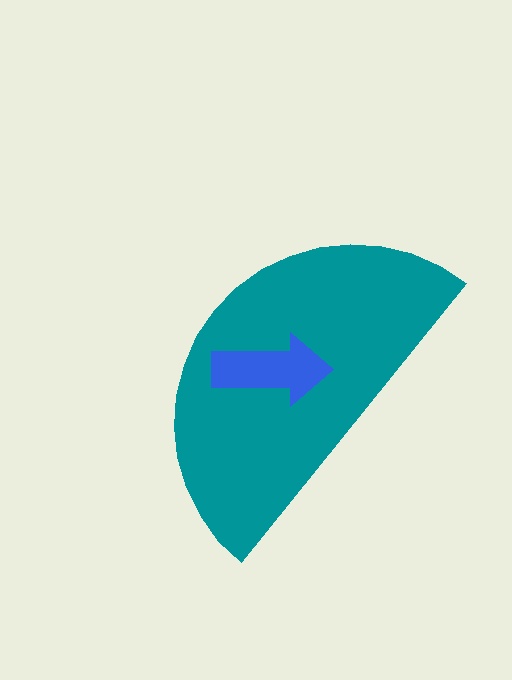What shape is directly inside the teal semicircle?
The blue arrow.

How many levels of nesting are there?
2.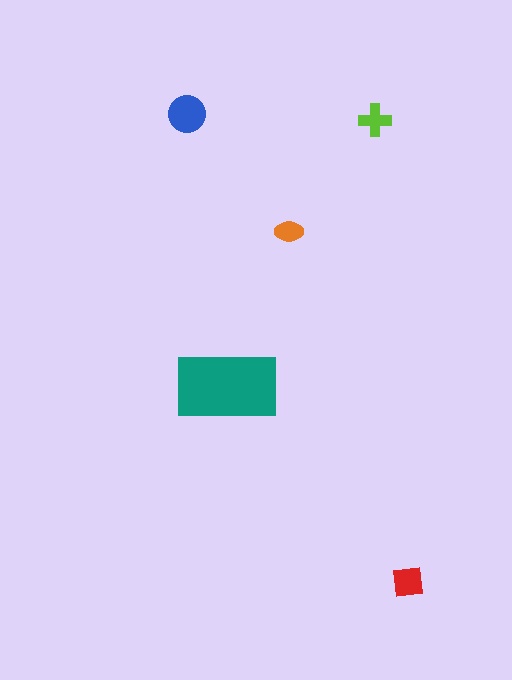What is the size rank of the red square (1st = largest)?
3rd.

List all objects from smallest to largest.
The orange ellipse, the lime cross, the red square, the blue circle, the teal rectangle.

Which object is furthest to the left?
The blue circle is leftmost.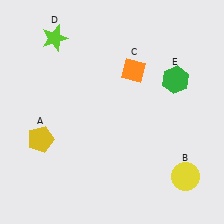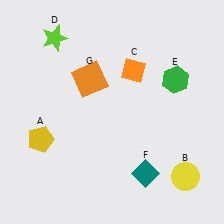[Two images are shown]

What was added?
A teal diamond (F), an orange square (G) were added in Image 2.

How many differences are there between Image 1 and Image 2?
There are 2 differences between the two images.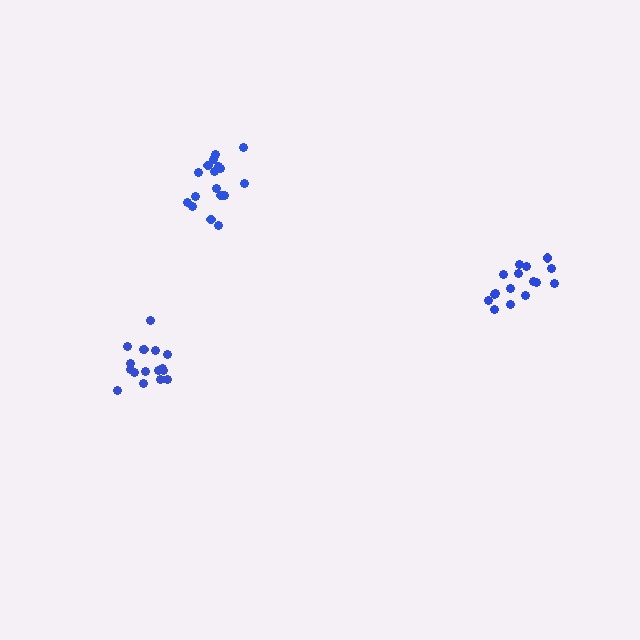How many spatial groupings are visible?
There are 3 spatial groupings.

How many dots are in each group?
Group 1: 16 dots, Group 2: 17 dots, Group 3: 17 dots (50 total).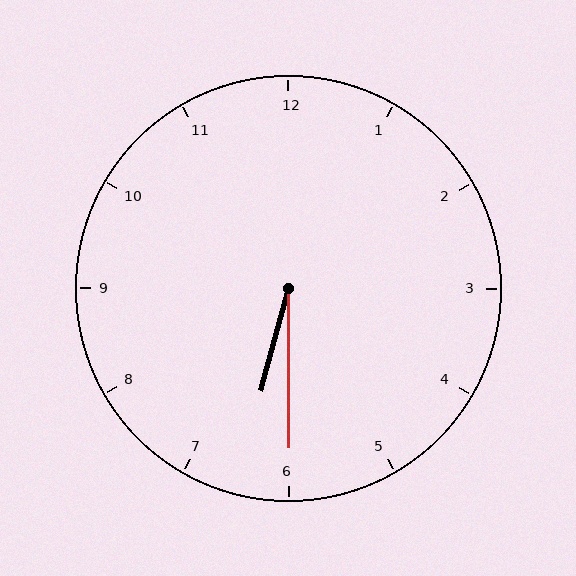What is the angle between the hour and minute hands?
Approximately 15 degrees.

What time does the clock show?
6:30.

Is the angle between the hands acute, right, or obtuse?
It is acute.